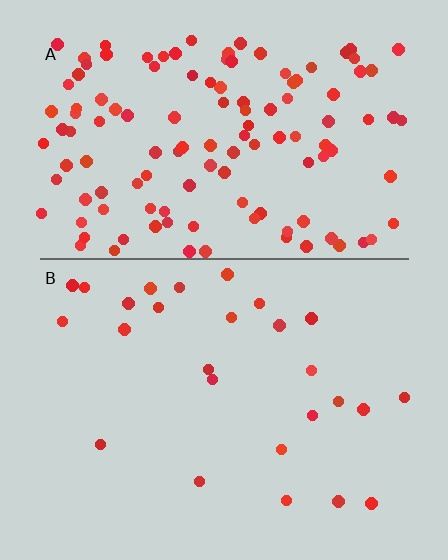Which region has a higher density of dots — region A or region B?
A (the top).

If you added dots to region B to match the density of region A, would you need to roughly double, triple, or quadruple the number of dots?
Approximately quadruple.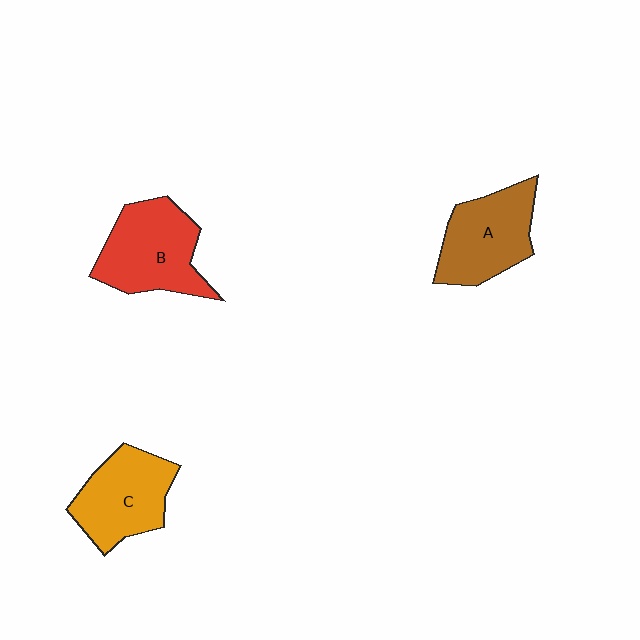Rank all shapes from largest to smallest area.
From largest to smallest: B (red), A (brown), C (orange).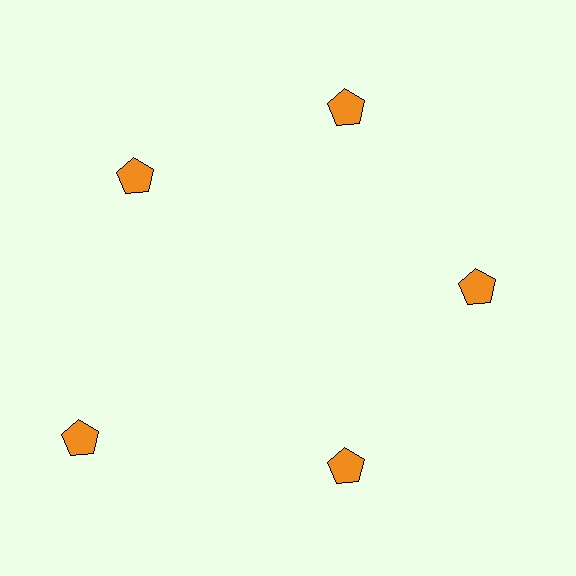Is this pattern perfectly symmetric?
No. The 5 orange pentagons are arranged in a ring, but one element near the 8 o'clock position is pushed outward from the center, breaking the 5-fold rotational symmetry.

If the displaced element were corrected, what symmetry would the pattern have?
It would have 5-fold rotational symmetry — the pattern would map onto itself every 72 degrees.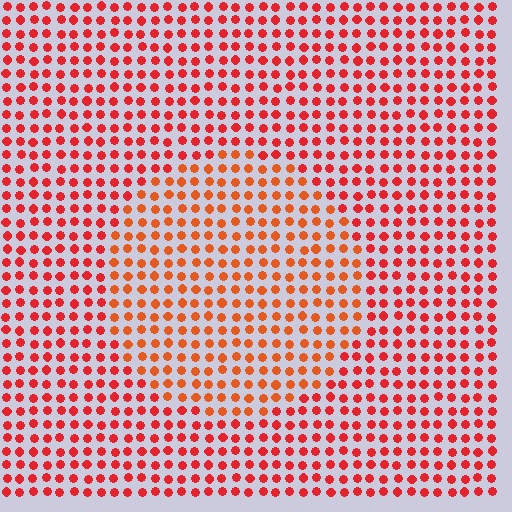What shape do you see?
I see a circle.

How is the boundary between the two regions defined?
The boundary is defined purely by a slight shift in hue (about 21 degrees). Spacing, size, and orientation are identical on both sides.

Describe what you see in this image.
The image is filled with small red elements in a uniform arrangement. A circle-shaped region is visible where the elements are tinted to a slightly different hue, forming a subtle color boundary.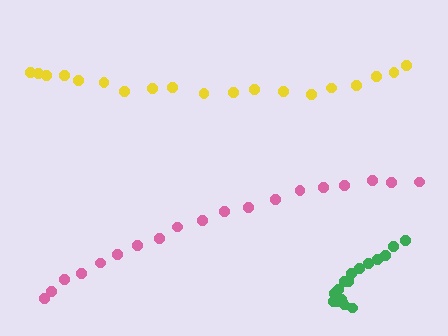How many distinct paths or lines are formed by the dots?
There are 3 distinct paths.